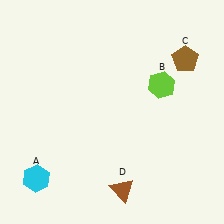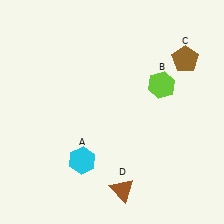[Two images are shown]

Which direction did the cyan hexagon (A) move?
The cyan hexagon (A) moved right.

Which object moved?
The cyan hexagon (A) moved right.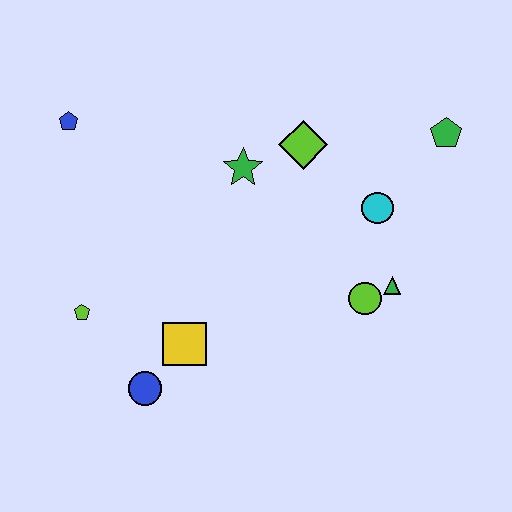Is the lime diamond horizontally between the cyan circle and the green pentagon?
No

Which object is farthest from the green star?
The blue circle is farthest from the green star.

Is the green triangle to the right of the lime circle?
Yes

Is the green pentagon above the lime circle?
Yes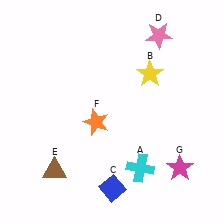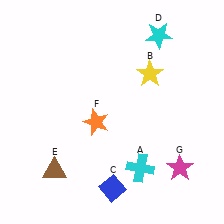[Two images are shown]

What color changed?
The star (D) changed from pink in Image 1 to cyan in Image 2.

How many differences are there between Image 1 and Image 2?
There is 1 difference between the two images.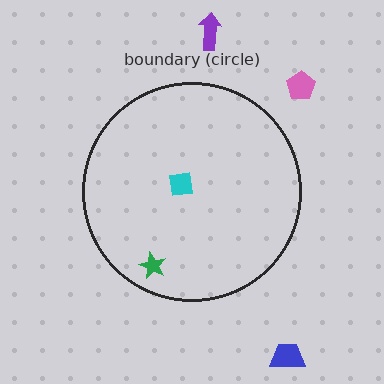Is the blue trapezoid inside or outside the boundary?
Outside.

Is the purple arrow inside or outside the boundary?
Outside.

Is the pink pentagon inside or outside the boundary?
Outside.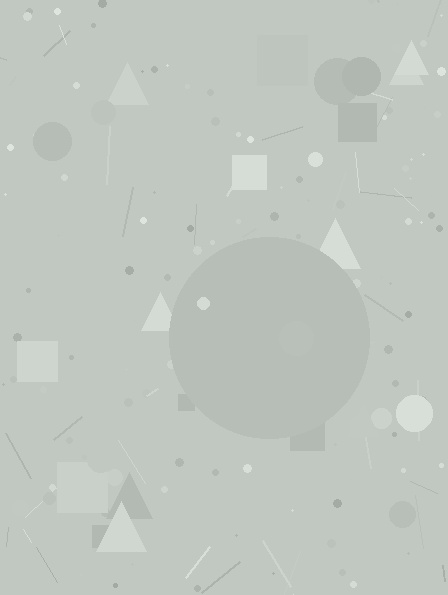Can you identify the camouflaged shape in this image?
The camouflaged shape is a circle.